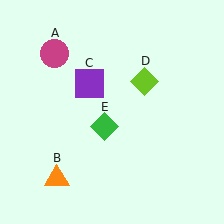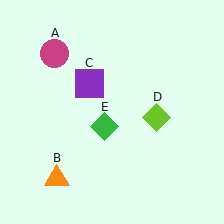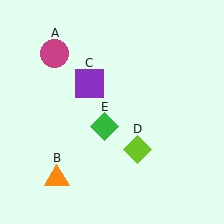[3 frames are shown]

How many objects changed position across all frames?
1 object changed position: lime diamond (object D).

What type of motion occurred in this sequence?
The lime diamond (object D) rotated clockwise around the center of the scene.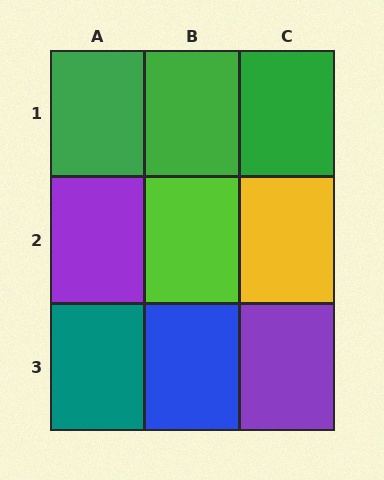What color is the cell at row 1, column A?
Green.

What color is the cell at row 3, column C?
Purple.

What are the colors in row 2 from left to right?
Purple, lime, yellow.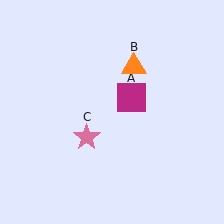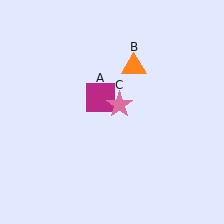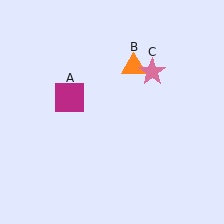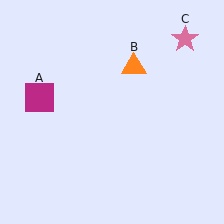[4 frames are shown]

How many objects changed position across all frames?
2 objects changed position: magenta square (object A), pink star (object C).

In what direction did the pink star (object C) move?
The pink star (object C) moved up and to the right.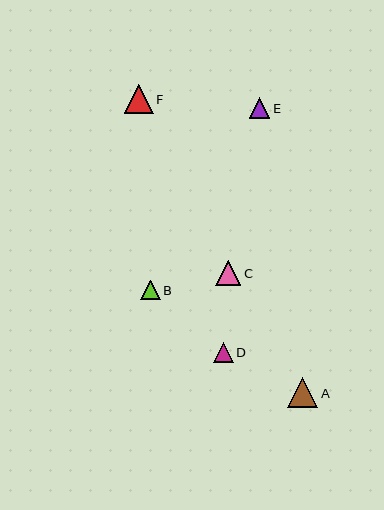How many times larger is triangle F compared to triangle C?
Triangle F is approximately 1.2 times the size of triangle C.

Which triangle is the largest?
Triangle A is the largest with a size of approximately 30 pixels.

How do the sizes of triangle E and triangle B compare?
Triangle E and triangle B are approximately the same size.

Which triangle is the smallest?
Triangle B is the smallest with a size of approximately 20 pixels.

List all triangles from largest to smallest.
From largest to smallest: A, F, C, E, D, B.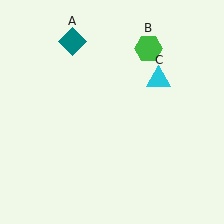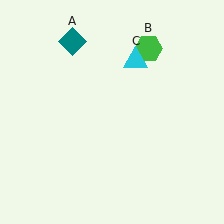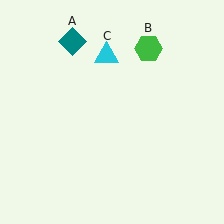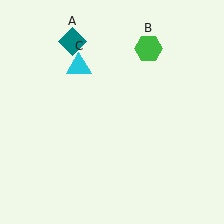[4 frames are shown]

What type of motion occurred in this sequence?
The cyan triangle (object C) rotated counterclockwise around the center of the scene.